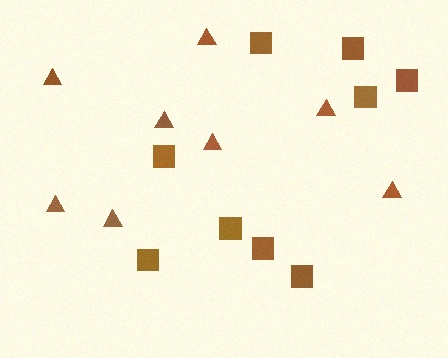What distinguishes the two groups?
There are 2 groups: one group of squares (9) and one group of triangles (8).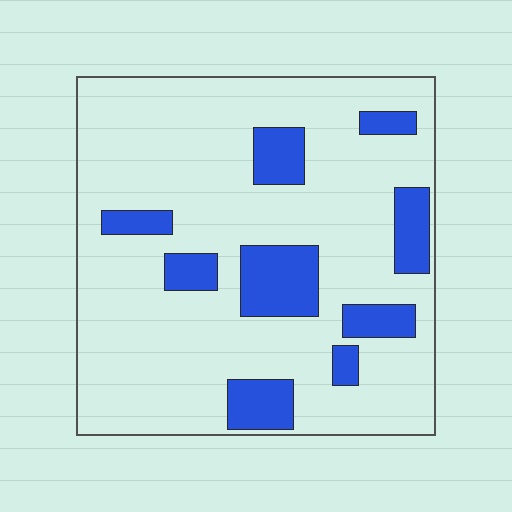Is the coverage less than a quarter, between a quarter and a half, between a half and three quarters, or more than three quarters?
Less than a quarter.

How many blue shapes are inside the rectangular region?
9.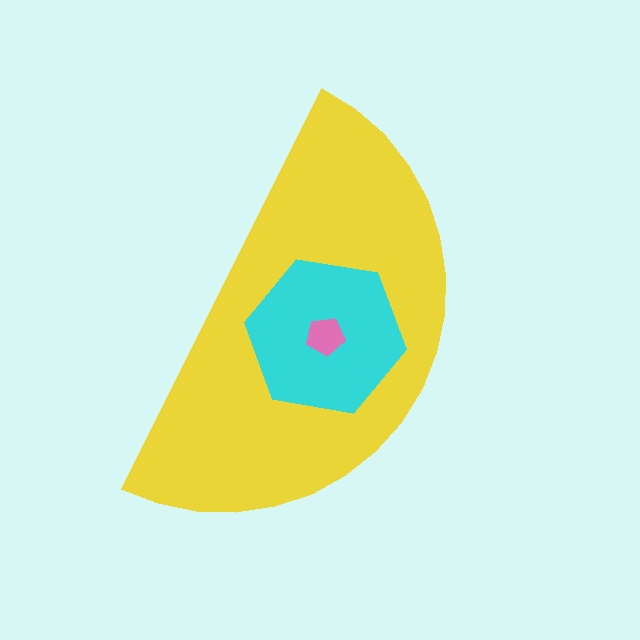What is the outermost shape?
The yellow semicircle.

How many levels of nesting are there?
3.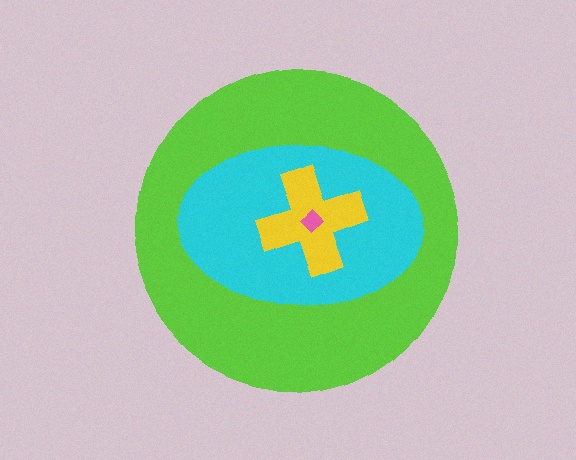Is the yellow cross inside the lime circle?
Yes.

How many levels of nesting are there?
4.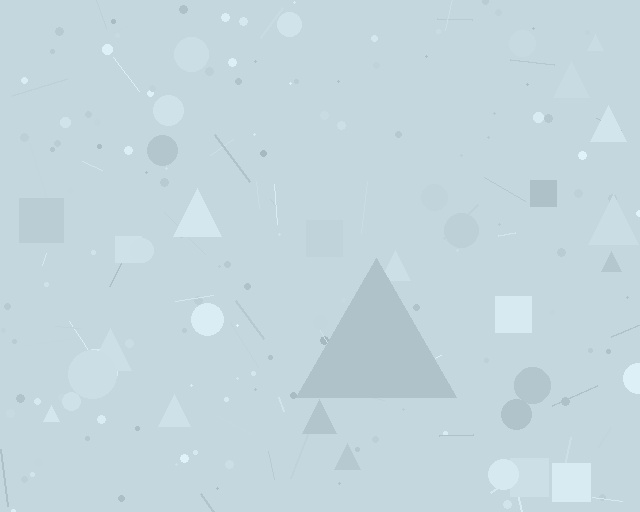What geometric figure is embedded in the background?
A triangle is embedded in the background.